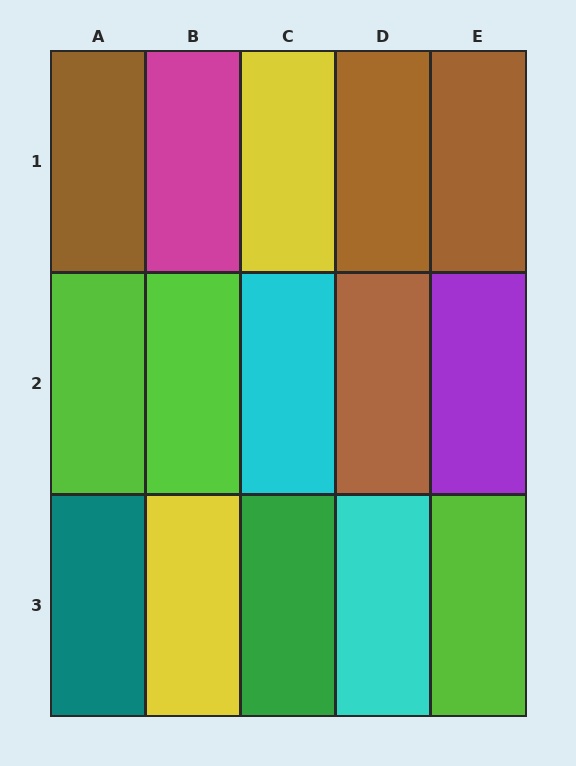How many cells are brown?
4 cells are brown.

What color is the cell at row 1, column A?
Brown.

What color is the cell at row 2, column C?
Cyan.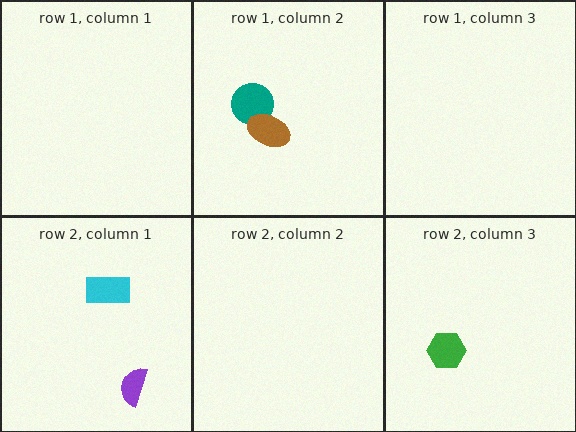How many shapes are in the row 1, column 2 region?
2.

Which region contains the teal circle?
The row 1, column 2 region.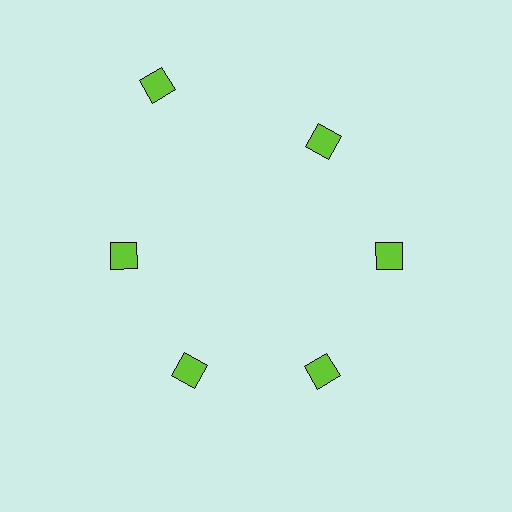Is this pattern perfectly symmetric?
No. The 6 lime diamonds are arranged in a ring, but one element near the 11 o'clock position is pushed outward from the center, breaking the 6-fold rotational symmetry.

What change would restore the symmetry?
The symmetry would be restored by moving it inward, back onto the ring so that all 6 diamonds sit at equal angles and equal distance from the center.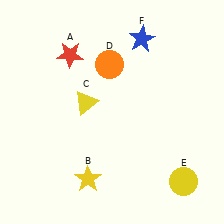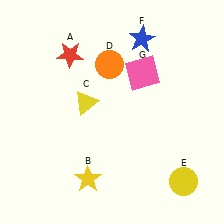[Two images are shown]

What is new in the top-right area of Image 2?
A pink square (G) was added in the top-right area of Image 2.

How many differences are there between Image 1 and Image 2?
There is 1 difference between the two images.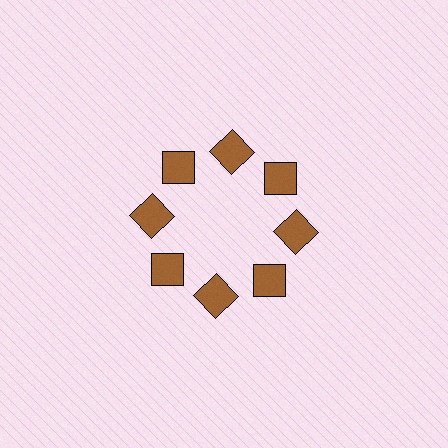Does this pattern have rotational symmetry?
Yes, this pattern has 8-fold rotational symmetry. It looks the same after rotating 45 degrees around the center.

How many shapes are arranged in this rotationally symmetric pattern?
There are 8 shapes, arranged in 8 groups of 1.